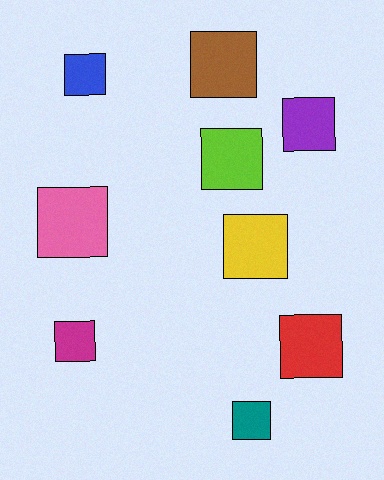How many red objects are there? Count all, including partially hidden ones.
There is 1 red object.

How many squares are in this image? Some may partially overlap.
There are 9 squares.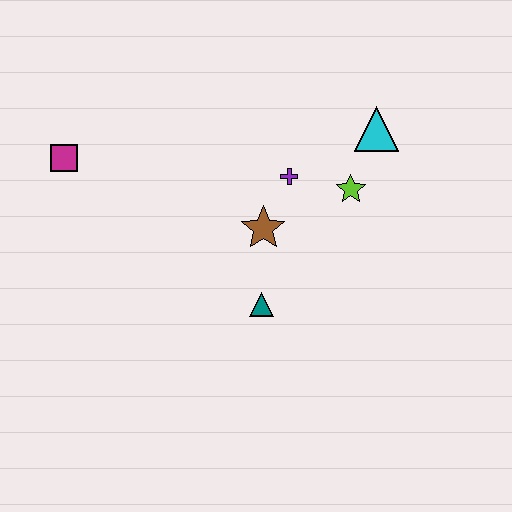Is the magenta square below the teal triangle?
No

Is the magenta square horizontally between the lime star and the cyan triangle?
No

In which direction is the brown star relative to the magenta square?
The brown star is to the right of the magenta square.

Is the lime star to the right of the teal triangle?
Yes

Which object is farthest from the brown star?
The magenta square is farthest from the brown star.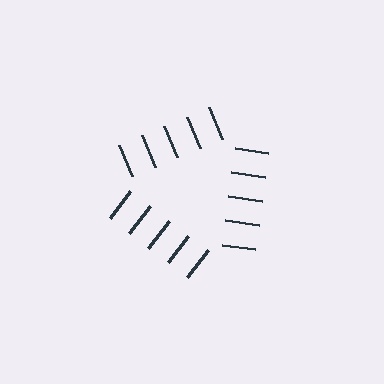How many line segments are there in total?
15 — 5 along each of the 3 edges.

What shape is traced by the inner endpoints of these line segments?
An illusory triangle — the line segments terminate on its edges but no continuous stroke is drawn.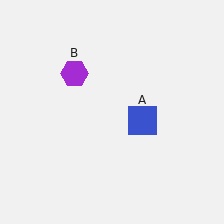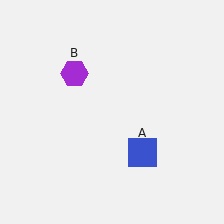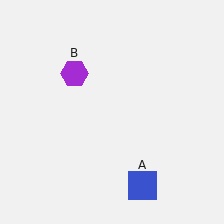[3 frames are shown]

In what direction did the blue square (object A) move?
The blue square (object A) moved down.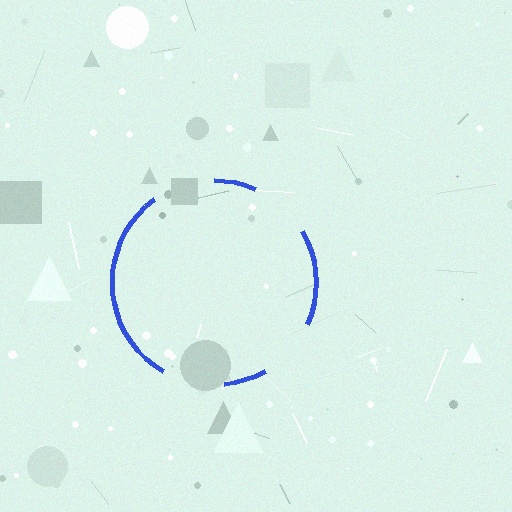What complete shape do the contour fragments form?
The contour fragments form a circle.